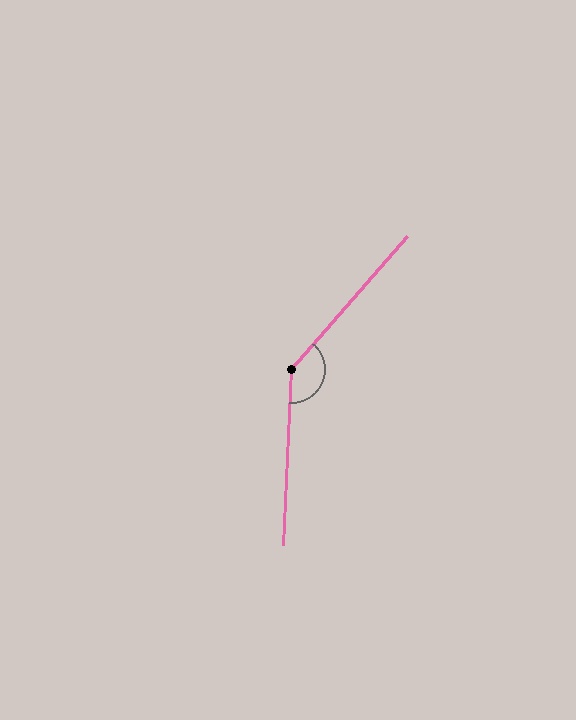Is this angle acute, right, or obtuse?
It is obtuse.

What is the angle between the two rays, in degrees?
Approximately 141 degrees.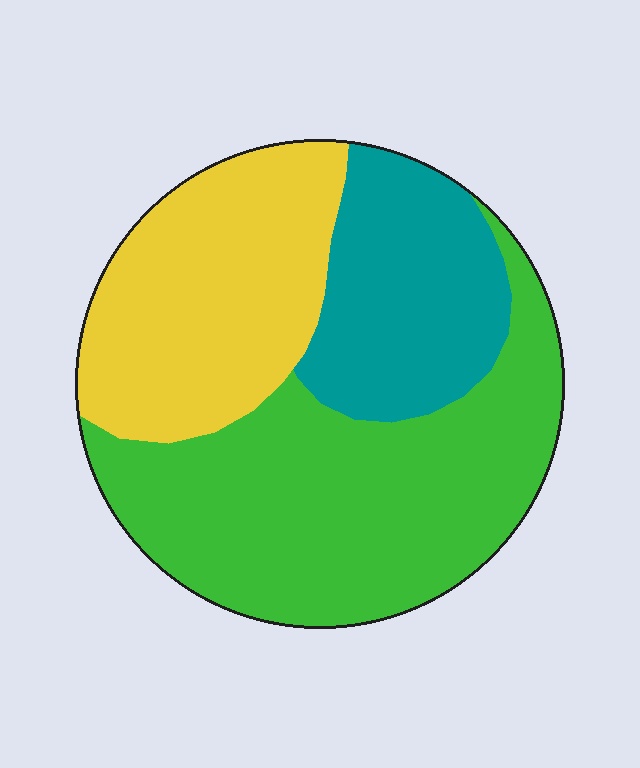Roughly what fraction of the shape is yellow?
Yellow takes up between a quarter and a half of the shape.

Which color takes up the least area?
Teal, at roughly 25%.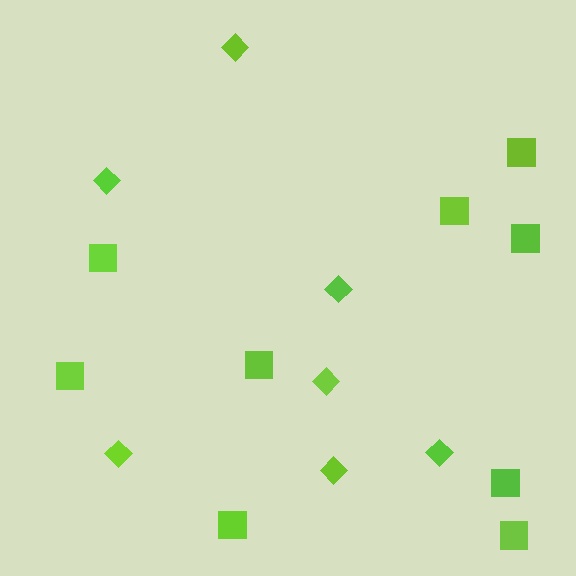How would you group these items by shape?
There are 2 groups: one group of diamonds (7) and one group of squares (9).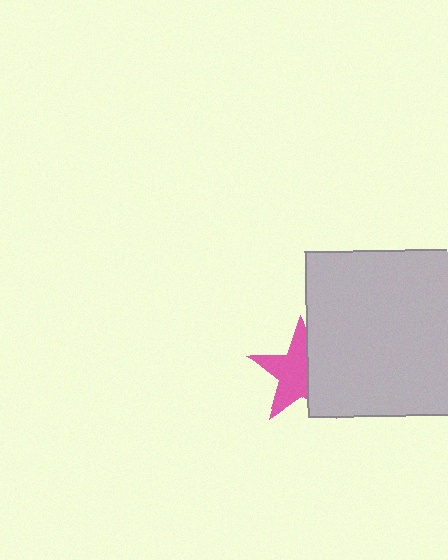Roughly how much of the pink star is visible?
About half of it is visible (roughly 61%).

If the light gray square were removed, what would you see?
You would see the complete pink star.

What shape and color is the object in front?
The object in front is a light gray square.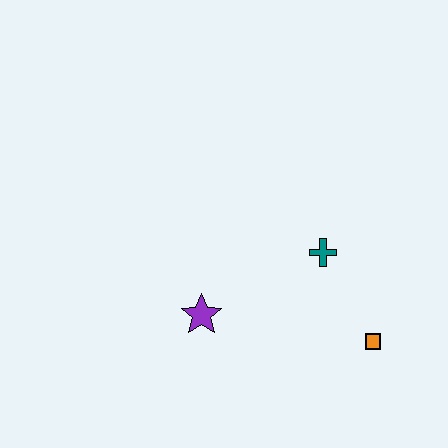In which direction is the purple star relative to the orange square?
The purple star is to the left of the orange square.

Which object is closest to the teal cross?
The orange square is closest to the teal cross.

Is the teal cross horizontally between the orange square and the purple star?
Yes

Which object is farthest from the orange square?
The purple star is farthest from the orange square.